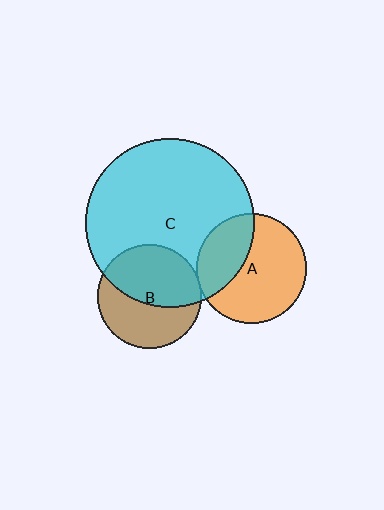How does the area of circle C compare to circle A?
Approximately 2.4 times.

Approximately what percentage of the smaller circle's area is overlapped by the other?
Approximately 35%.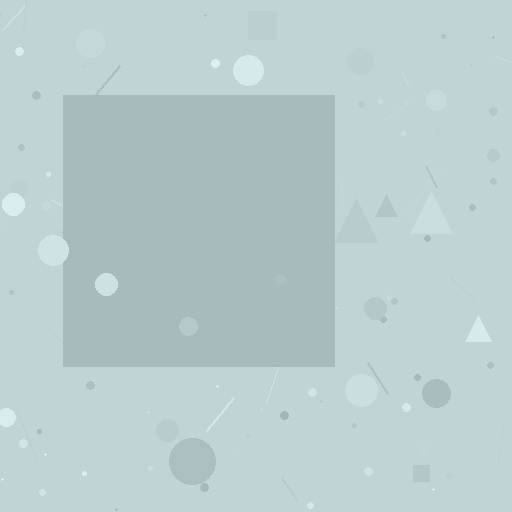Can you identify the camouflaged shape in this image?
The camouflaged shape is a square.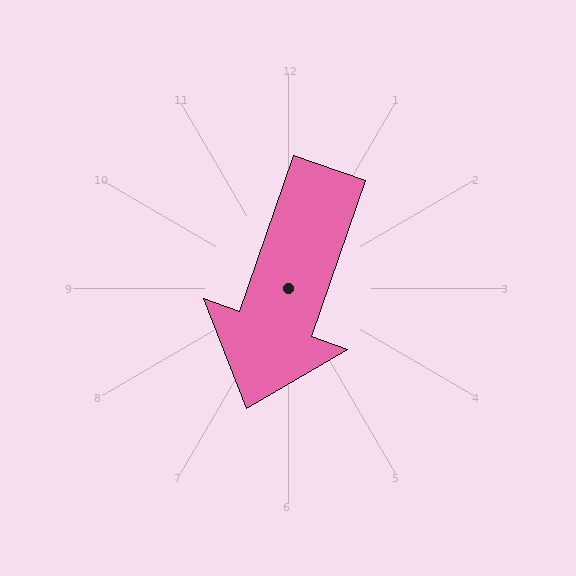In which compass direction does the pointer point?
South.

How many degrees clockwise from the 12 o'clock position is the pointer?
Approximately 199 degrees.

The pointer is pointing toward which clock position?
Roughly 7 o'clock.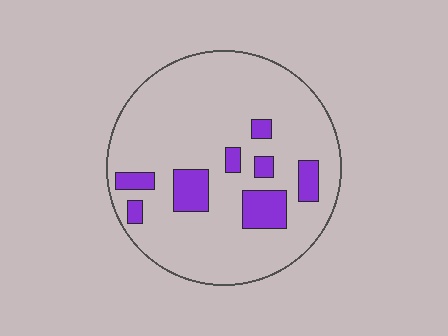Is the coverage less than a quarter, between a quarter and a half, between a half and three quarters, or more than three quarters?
Less than a quarter.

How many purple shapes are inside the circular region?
8.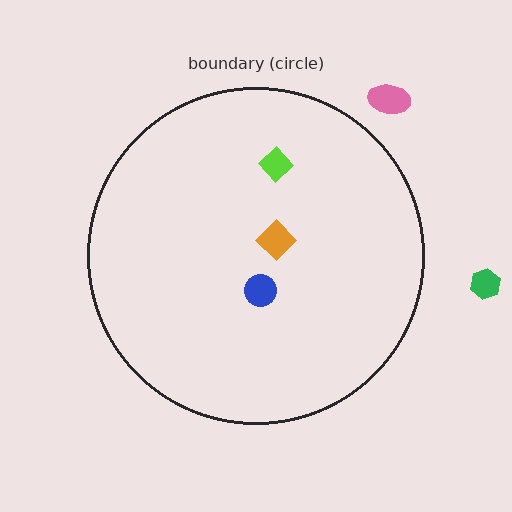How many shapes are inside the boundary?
3 inside, 2 outside.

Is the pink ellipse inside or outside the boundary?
Outside.